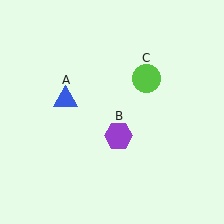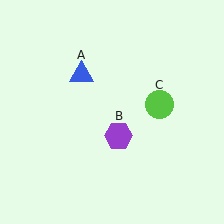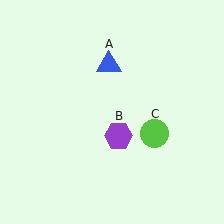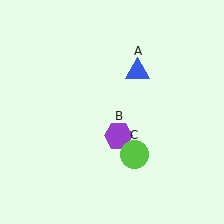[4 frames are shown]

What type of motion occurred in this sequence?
The blue triangle (object A), lime circle (object C) rotated clockwise around the center of the scene.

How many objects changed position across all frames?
2 objects changed position: blue triangle (object A), lime circle (object C).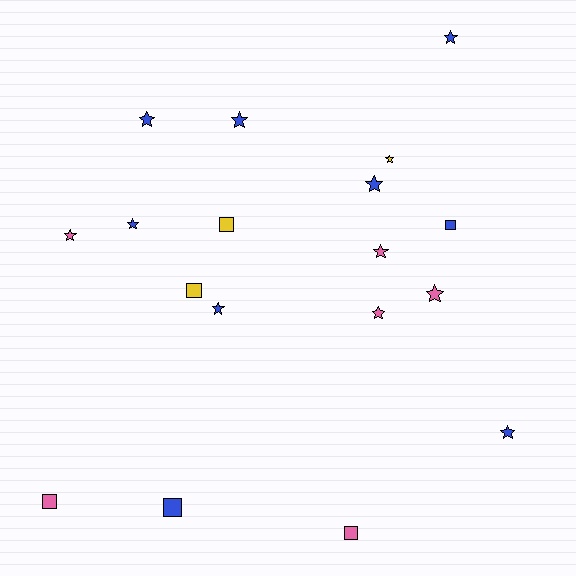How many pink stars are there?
There are 4 pink stars.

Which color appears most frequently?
Blue, with 9 objects.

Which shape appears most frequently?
Star, with 12 objects.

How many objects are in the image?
There are 18 objects.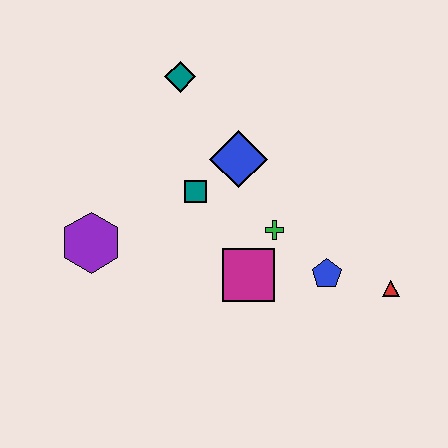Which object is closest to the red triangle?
The blue pentagon is closest to the red triangle.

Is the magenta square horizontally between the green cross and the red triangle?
No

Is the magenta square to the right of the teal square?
Yes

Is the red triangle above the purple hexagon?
No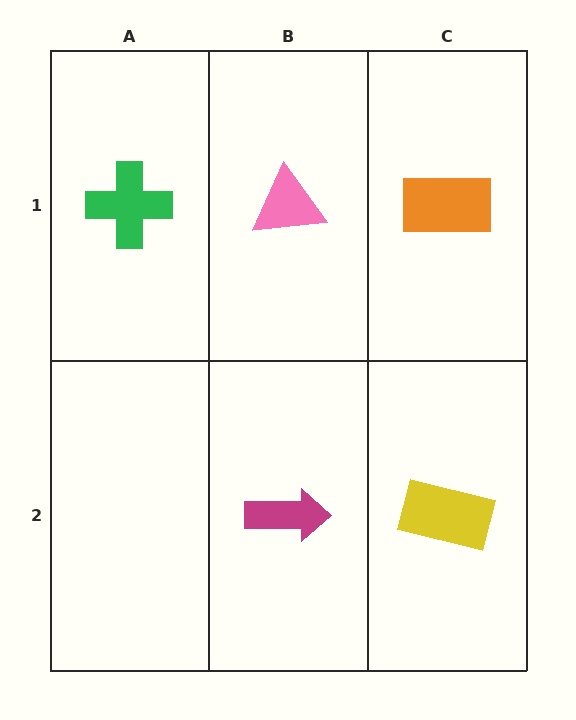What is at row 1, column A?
A green cross.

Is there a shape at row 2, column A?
No, that cell is empty.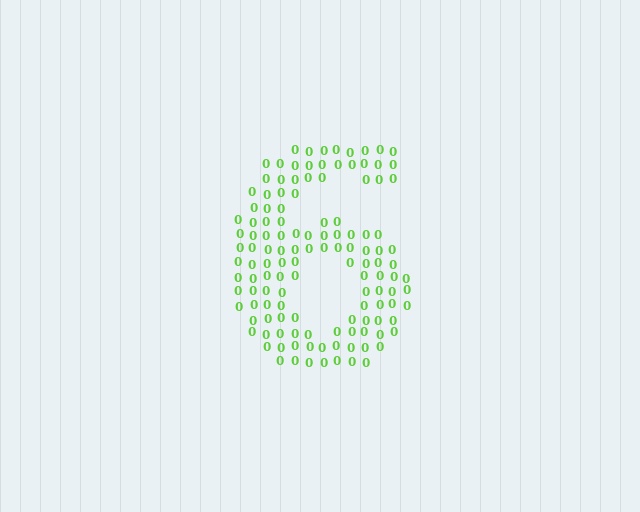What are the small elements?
The small elements are digit 0's.